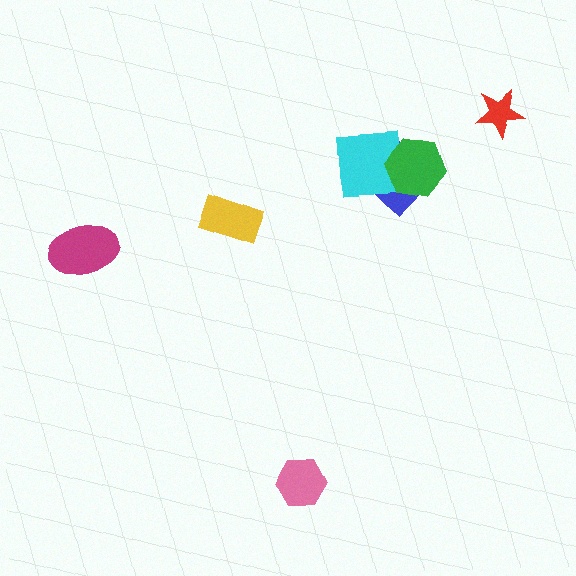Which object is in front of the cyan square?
The green hexagon is in front of the cyan square.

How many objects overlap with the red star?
0 objects overlap with the red star.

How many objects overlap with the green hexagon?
2 objects overlap with the green hexagon.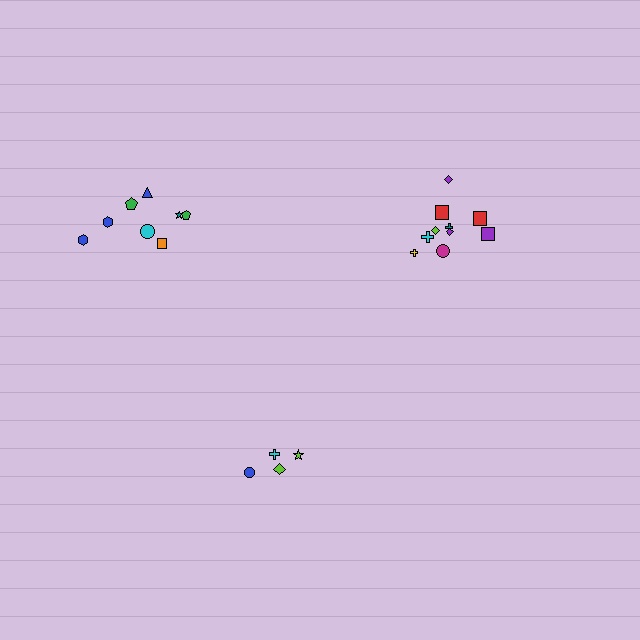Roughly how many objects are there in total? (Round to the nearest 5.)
Roughly 20 objects in total.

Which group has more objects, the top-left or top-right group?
The top-right group.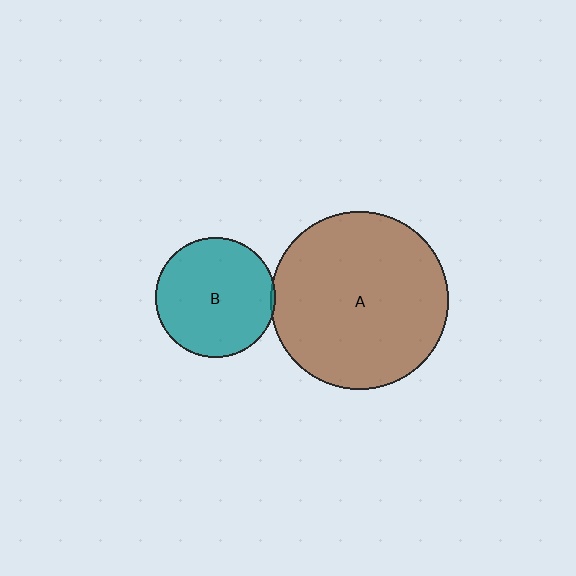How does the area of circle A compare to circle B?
Approximately 2.2 times.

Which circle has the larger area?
Circle A (brown).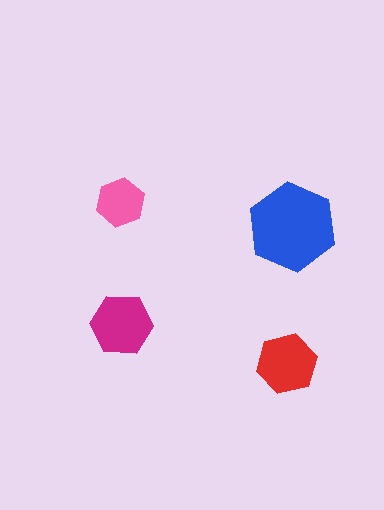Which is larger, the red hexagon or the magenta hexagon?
The magenta one.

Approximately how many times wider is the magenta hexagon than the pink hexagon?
About 1.5 times wider.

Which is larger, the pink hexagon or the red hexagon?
The red one.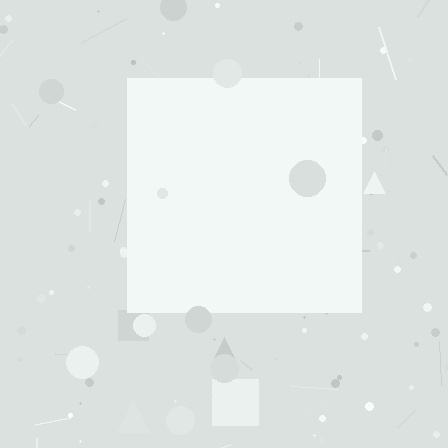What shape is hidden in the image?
A square is hidden in the image.